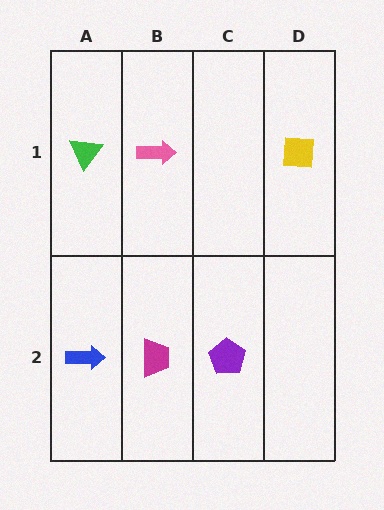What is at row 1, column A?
A green triangle.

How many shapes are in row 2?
3 shapes.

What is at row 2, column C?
A purple pentagon.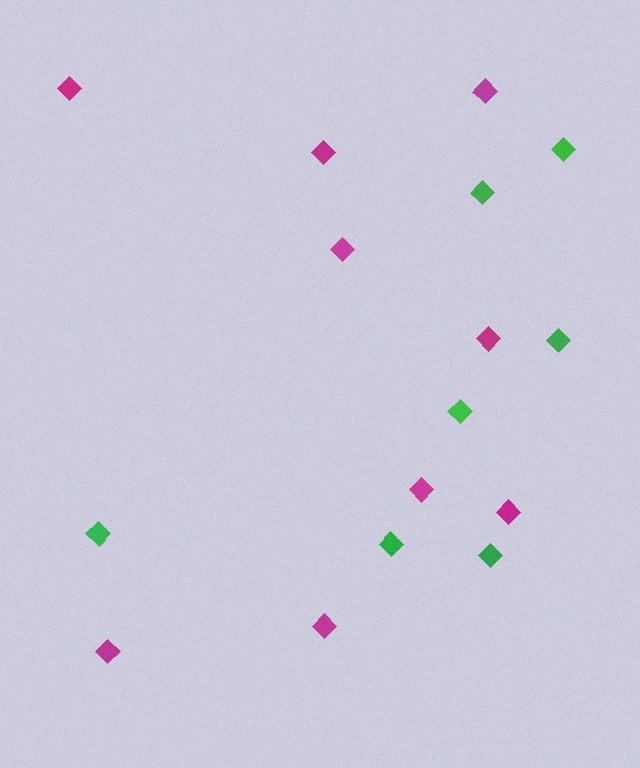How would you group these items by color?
There are 2 groups: one group of magenta diamonds (9) and one group of green diamonds (7).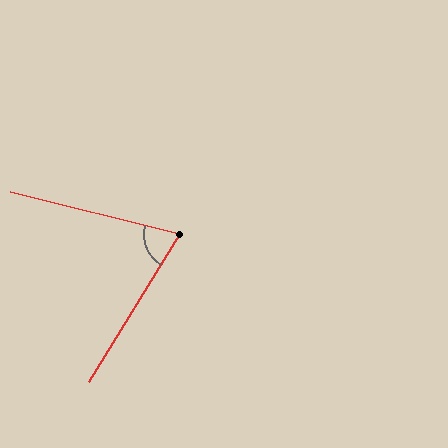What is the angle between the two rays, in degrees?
Approximately 72 degrees.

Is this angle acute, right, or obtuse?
It is acute.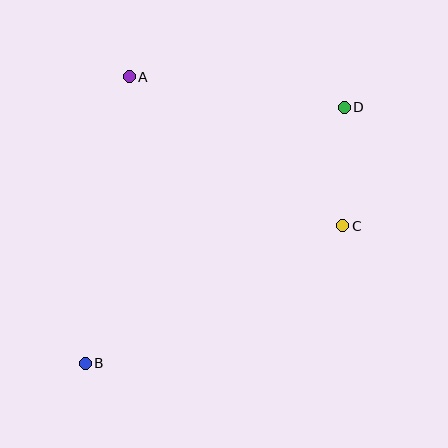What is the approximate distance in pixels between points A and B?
The distance between A and B is approximately 290 pixels.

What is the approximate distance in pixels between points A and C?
The distance between A and C is approximately 260 pixels.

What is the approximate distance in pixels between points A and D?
The distance between A and D is approximately 217 pixels.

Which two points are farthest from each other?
Points B and D are farthest from each other.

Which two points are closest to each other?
Points C and D are closest to each other.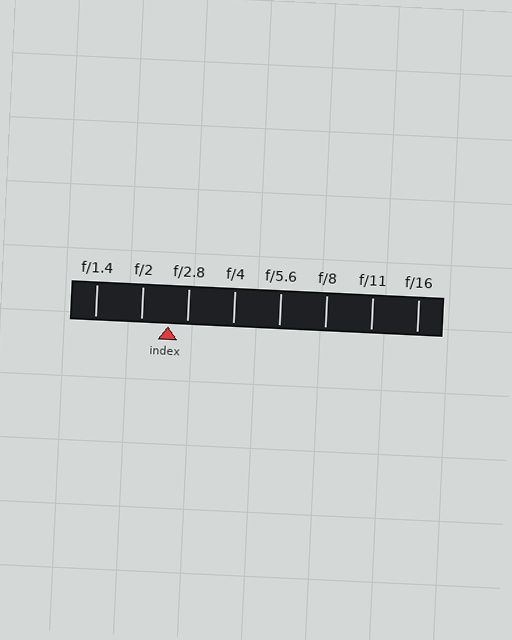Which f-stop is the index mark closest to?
The index mark is closest to f/2.8.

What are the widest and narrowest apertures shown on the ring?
The widest aperture shown is f/1.4 and the narrowest is f/16.